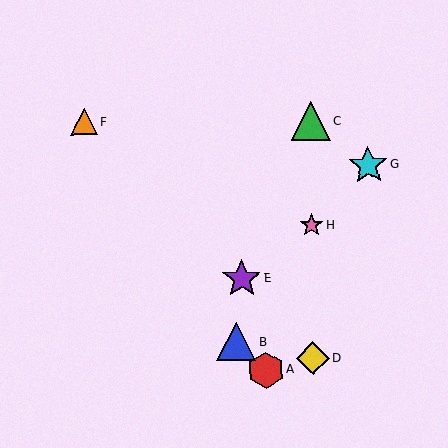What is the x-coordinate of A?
Object A is at x≈266.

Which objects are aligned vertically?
Objects C, D, H are aligned vertically.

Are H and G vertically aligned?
No, H is at x≈312 and G is at x≈368.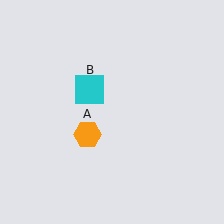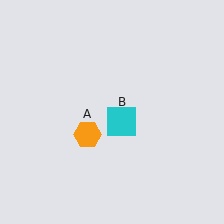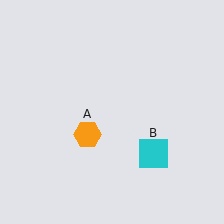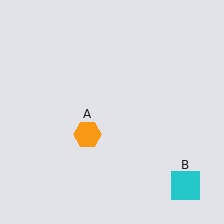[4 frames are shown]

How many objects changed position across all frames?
1 object changed position: cyan square (object B).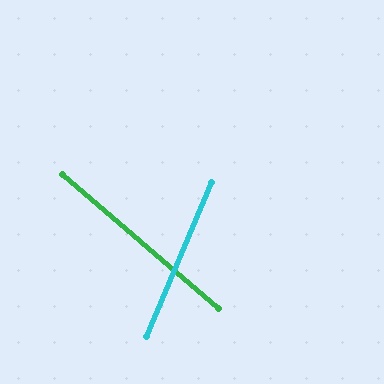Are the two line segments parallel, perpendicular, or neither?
Neither parallel nor perpendicular — they differ by about 72°.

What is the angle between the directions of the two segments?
Approximately 72 degrees.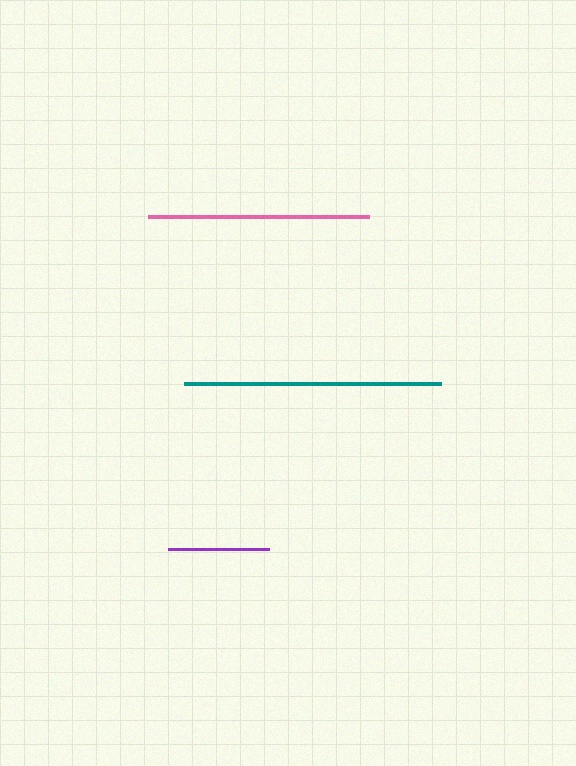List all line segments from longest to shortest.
From longest to shortest: teal, pink, purple.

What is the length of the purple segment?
The purple segment is approximately 101 pixels long.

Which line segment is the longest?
The teal line is the longest at approximately 256 pixels.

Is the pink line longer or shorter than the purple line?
The pink line is longer than the purple line.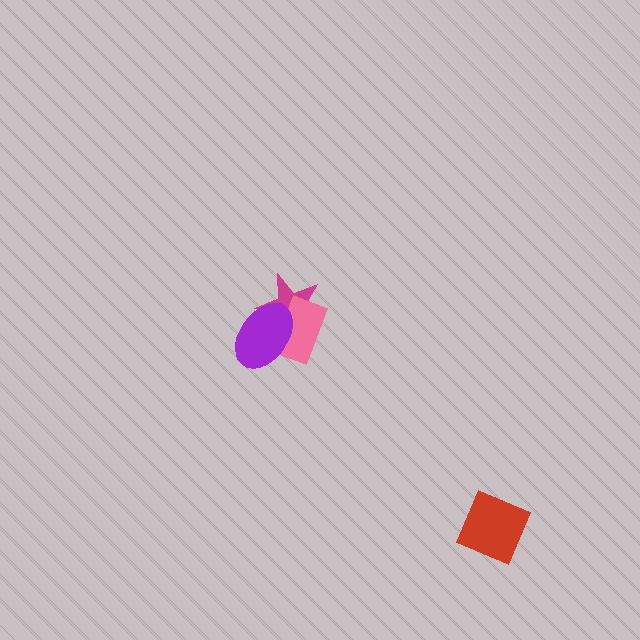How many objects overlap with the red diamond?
0 objects overlap with the red diamond.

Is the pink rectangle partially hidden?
Yes, it is partially covered by another shape.